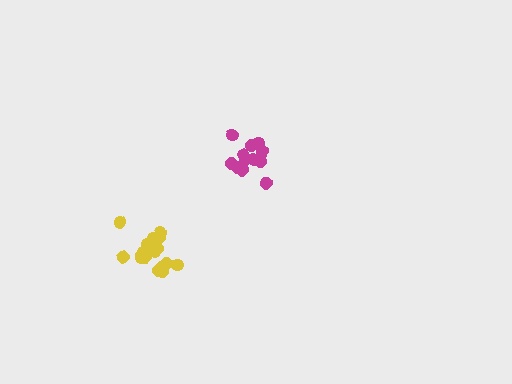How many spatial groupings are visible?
There are 2 spatial groupings.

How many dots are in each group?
Group 1: 12 dots, Group 2: 18 dots (30 total).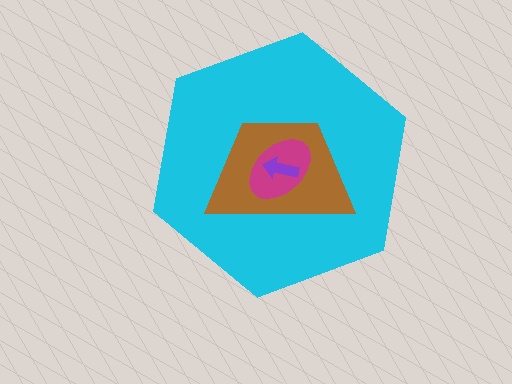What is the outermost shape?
The cyan hexagon.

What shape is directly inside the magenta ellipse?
The purple arrow.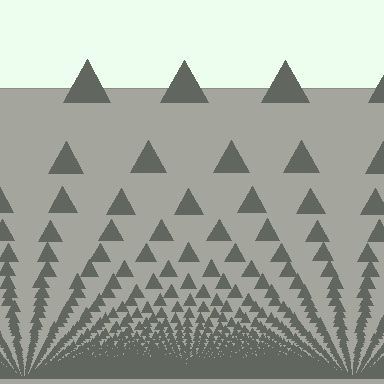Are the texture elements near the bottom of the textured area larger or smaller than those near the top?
Smaller. The gradient is inverted — elements near the bottom are smaller and denser.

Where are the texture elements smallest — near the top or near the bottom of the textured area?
Near the bottom.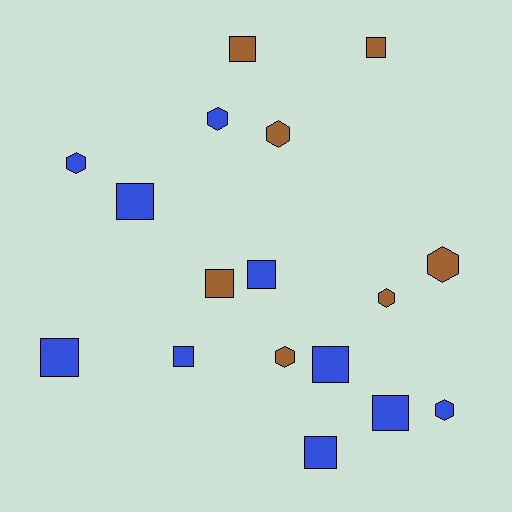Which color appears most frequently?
Blue, with 10 objects.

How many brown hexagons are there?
There are 4 brown hexagons.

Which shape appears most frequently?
Square, with 10 objects.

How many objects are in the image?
There are 17 objects.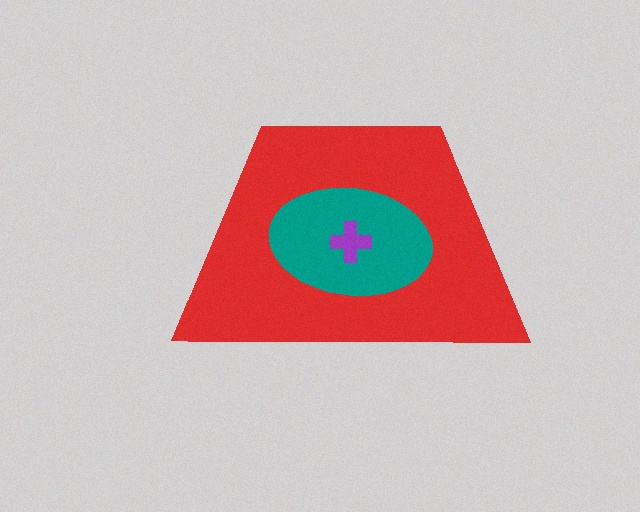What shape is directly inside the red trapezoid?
The teal ellipse.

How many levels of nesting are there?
3.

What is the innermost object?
The purple cross.